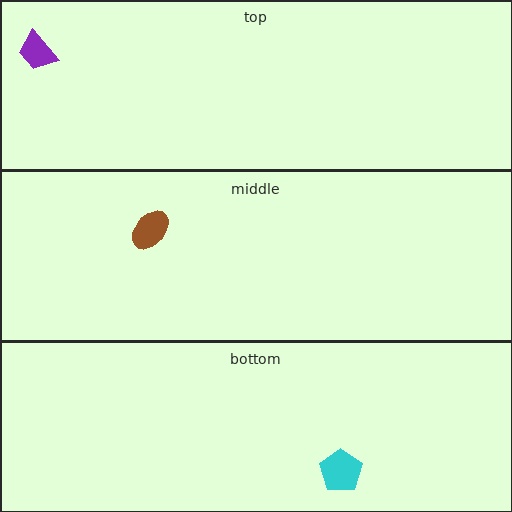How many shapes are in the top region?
1.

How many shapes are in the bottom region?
1.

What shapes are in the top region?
The purple trapezoid.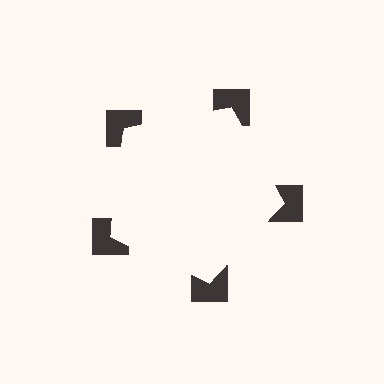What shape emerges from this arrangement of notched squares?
An illusory pentagon — its edges are inferred from the aligned wedge cuts in the notched squares, not physically drawn.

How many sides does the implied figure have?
5 sides.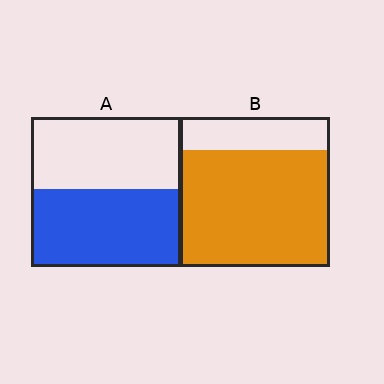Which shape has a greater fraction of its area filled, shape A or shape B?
Shape B.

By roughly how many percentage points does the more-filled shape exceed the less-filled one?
By roughly 25 percentage points (B over A).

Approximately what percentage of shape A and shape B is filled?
A is approximately 50% and B is approximately 80%.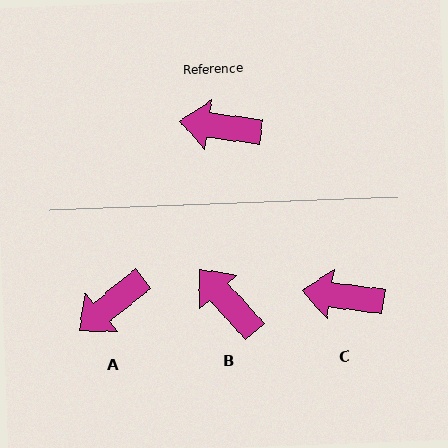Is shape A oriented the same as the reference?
No, it is off by about 48 degrees.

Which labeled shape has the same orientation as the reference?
C.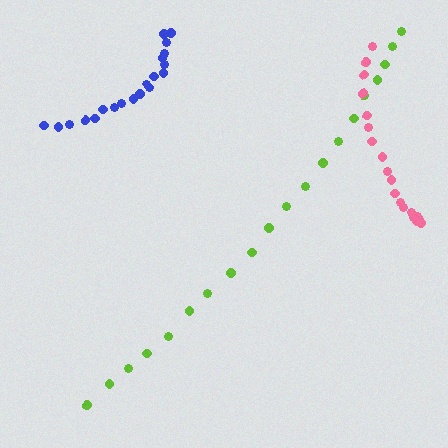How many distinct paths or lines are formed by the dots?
There are 3 distinct paths.